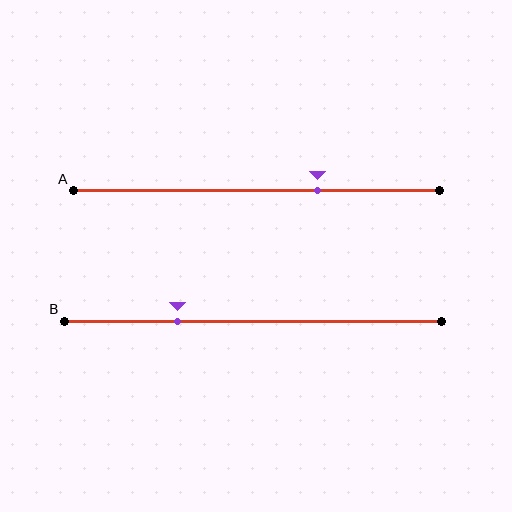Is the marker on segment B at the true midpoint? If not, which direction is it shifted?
No, the marker on segment B is shifted to the left by about 20% of the segment length.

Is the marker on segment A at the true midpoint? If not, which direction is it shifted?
No, the marker on segment A is shifted to the right by about 17% of the segment length.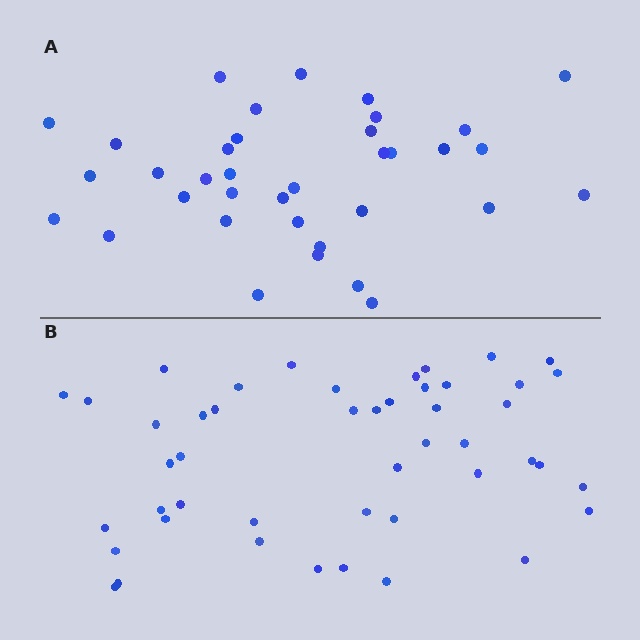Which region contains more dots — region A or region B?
Region B (the bottom region) has more dots.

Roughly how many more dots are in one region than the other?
Region B has roughly 12 or so more dots than region A.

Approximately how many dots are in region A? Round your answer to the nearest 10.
About 40 dots. (The exact count is 36, which rounds to 40.)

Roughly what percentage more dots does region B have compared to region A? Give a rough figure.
About 30% more.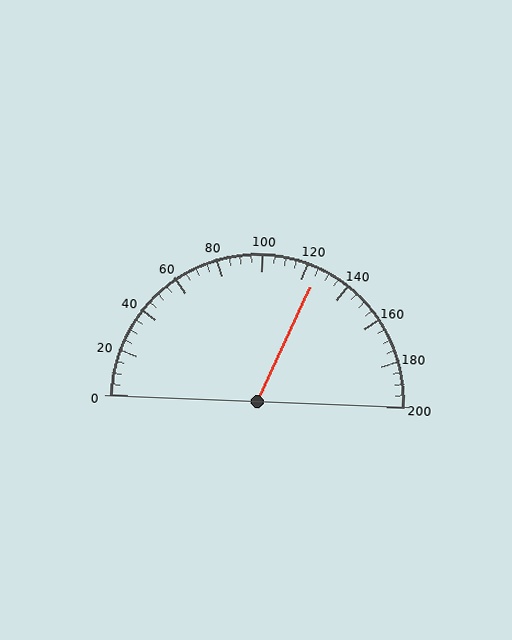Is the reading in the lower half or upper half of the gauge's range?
The reading is in the upper half of the range (0 to 200).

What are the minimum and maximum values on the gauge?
The gauge ranges from 0 to 200.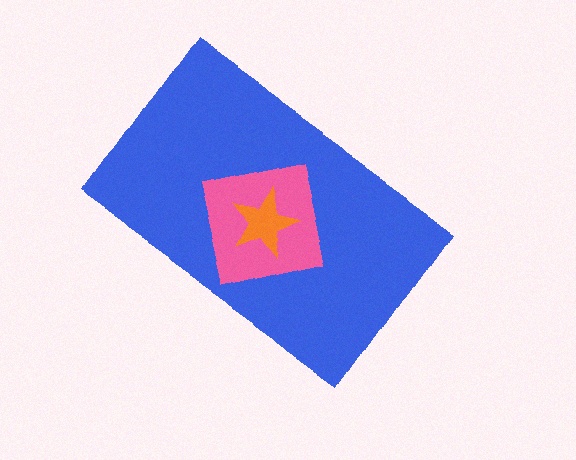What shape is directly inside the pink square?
The orange star.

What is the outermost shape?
The blue rectangle.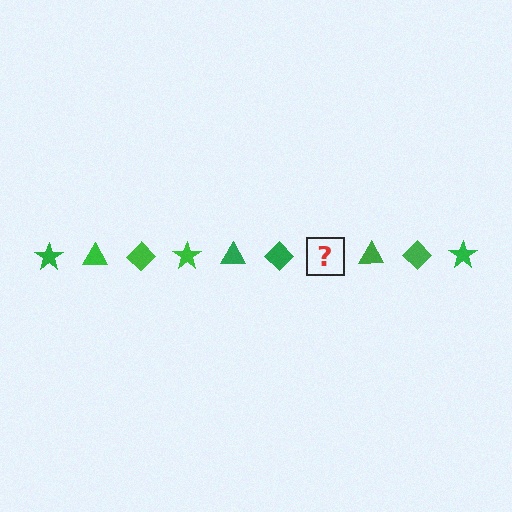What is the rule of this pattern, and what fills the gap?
The rule is that the pattern cycles through star, triangle, diamond shapes in green. The gap should be filled with a green star.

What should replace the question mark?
The question mark should be replaced with a green star.